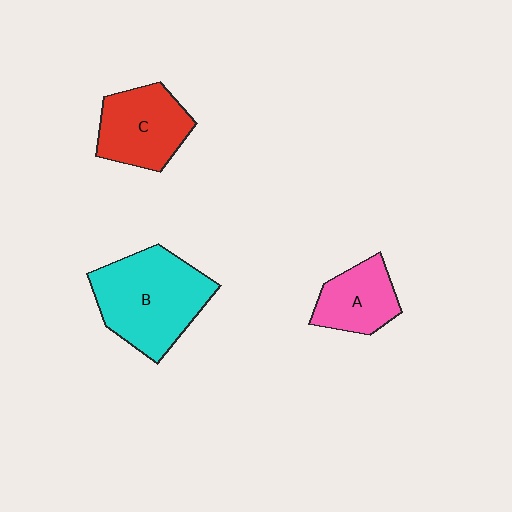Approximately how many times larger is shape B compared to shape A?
Approximately 1.9 times.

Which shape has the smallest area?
Shape A (pink).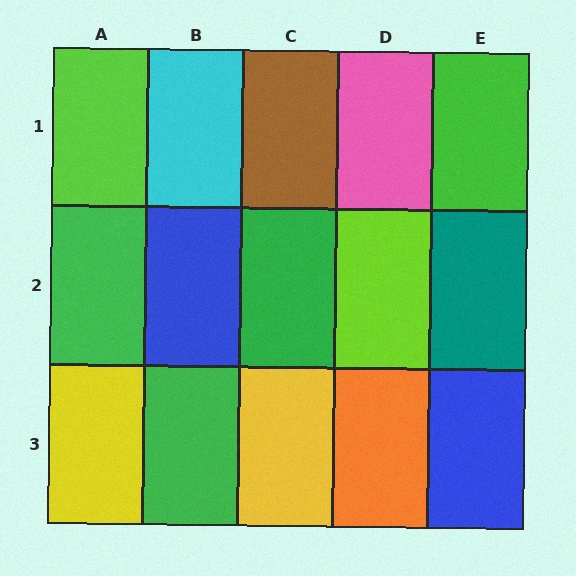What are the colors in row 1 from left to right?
Lime, cyan, brown, pink, green.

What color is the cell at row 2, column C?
Green.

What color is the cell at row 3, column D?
Orange.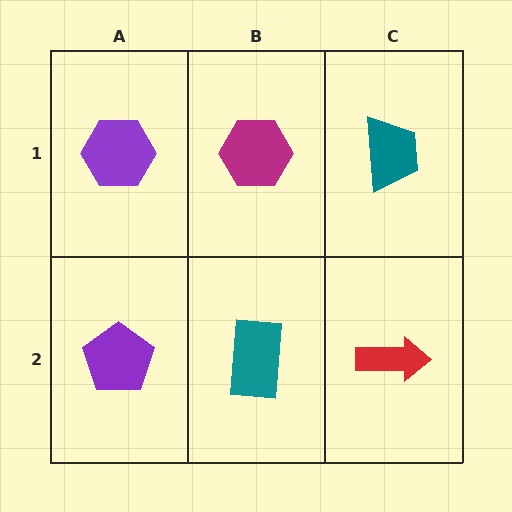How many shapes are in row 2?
3 shapes.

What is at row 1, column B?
A magenta hexagon.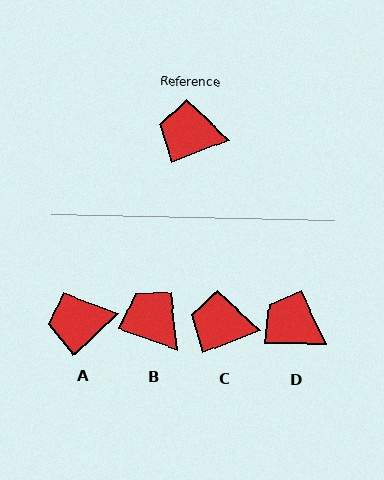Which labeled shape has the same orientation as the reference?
C.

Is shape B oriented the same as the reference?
No, it is off by about 41 degrees.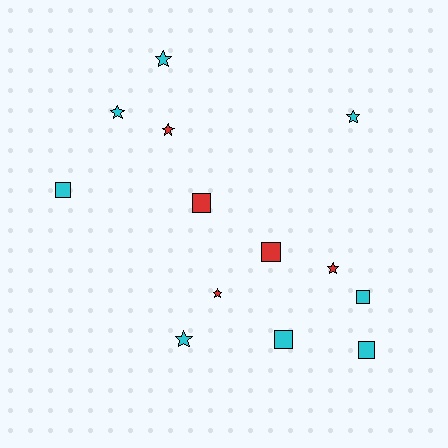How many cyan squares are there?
There are 4 cyan squares.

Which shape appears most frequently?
Star, with 7 objects.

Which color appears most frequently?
Cyan, with 8 objects.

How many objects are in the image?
There are 13 objects.